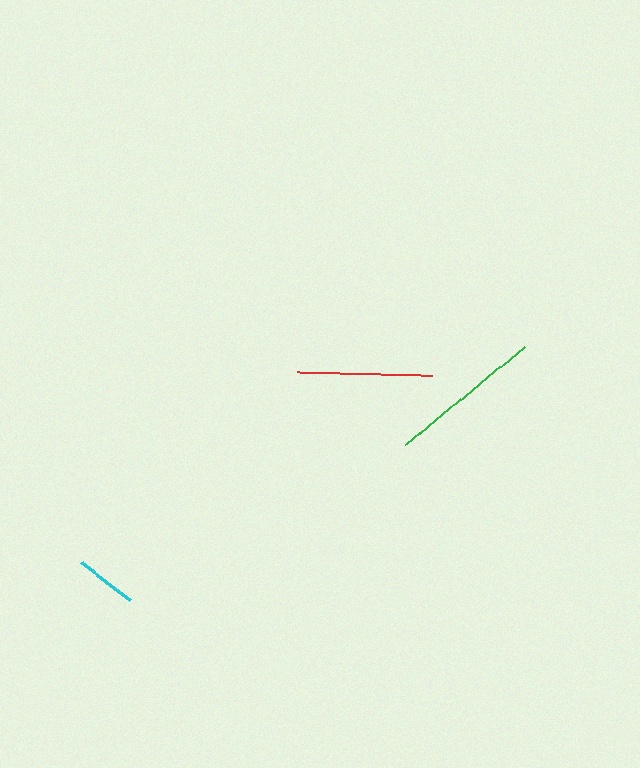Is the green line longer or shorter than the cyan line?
The green line is longer than the cyan line.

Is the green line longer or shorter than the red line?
The green line is longer than the red line.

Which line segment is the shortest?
The cyan line is the shortest at approximately 62 pixels.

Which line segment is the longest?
The green line is the longest at approximately 154 pixels.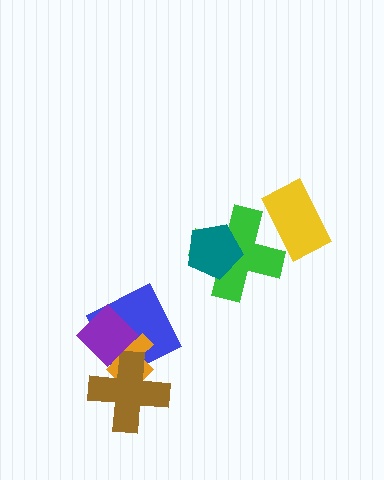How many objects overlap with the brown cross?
3 objects overlap with the brown cross.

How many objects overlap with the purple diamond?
3 objects overlap with the purple diamond.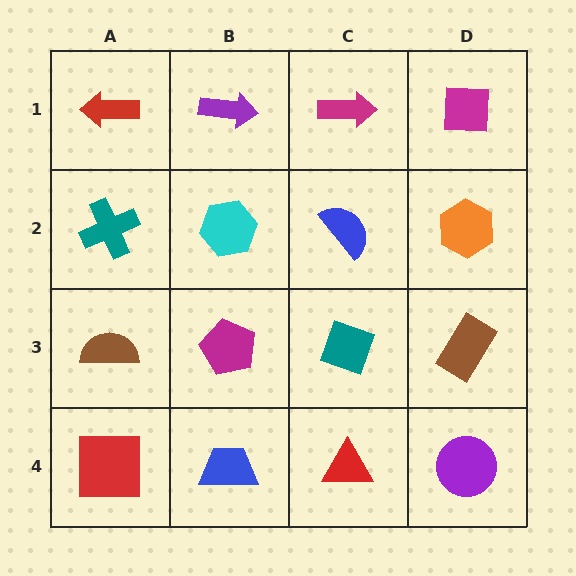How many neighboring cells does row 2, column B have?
4.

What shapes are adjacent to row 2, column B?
A purple arrow (row 1, column B), a magenta pentagon (row 3, column B), a teal cross (row 2, column A), a blue semicircle (row 2, column C).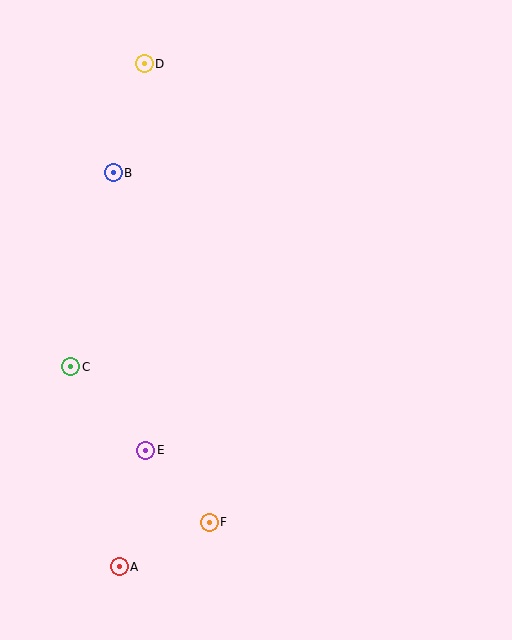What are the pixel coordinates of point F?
Point F is at (209, 522).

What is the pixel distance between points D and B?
The distance between D and B is 113 pixels.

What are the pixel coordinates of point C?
Point C is at (71, 367).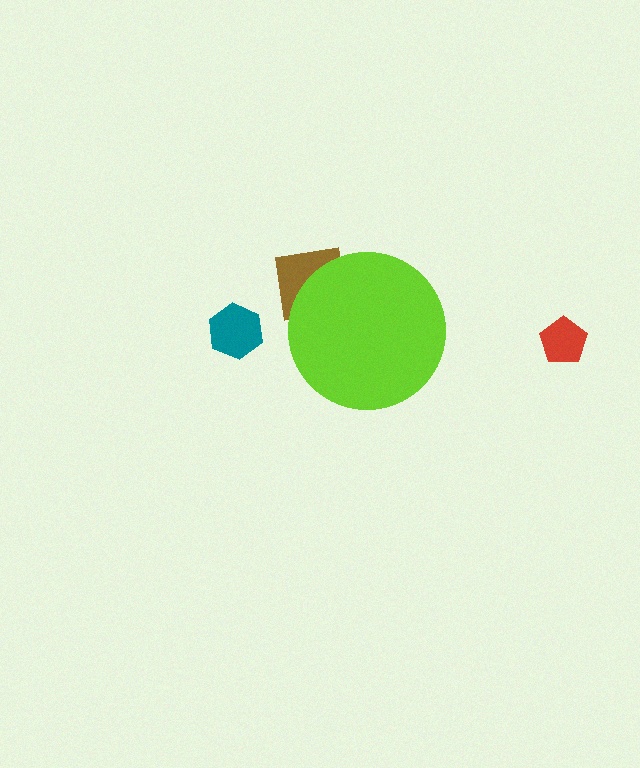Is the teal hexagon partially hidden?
No, the teal hexagon is fully visible.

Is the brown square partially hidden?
Yes, the brown square is partially hidden behind the lime circle.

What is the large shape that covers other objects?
A lime circle.